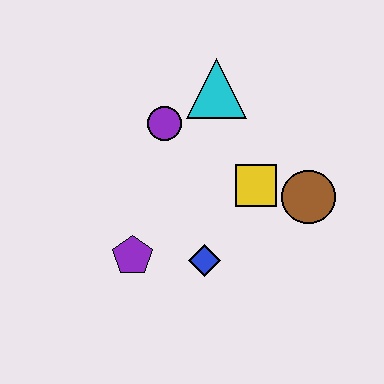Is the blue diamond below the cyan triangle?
Yes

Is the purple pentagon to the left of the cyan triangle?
Yes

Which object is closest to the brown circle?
The yellow square is closest to the brown circle.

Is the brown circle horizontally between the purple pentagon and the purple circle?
No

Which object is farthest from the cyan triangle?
The purple pentagon is farthest from the cyan triangle.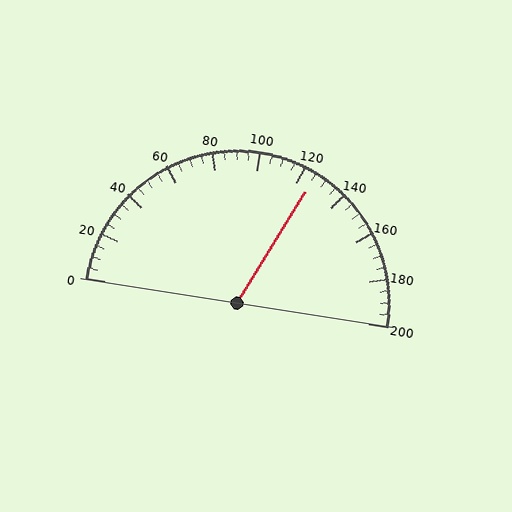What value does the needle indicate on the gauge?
The needle indicates approximately 125.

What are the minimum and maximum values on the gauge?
The gauge ranges from 0 to 200.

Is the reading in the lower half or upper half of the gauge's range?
The reading is in the upper half of the range (0 to 200).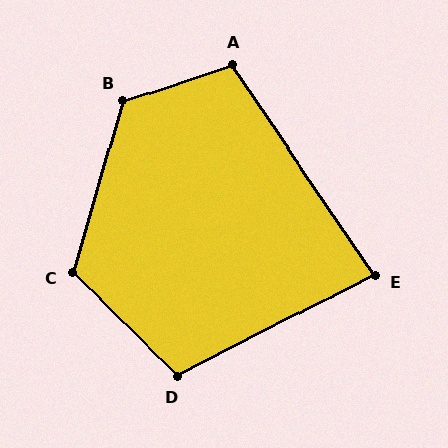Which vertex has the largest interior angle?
B, at approximately 125 degrees.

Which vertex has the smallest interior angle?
E, at approximately 83 degrees.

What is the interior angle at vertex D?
Approximately 108 degrees (obtuse).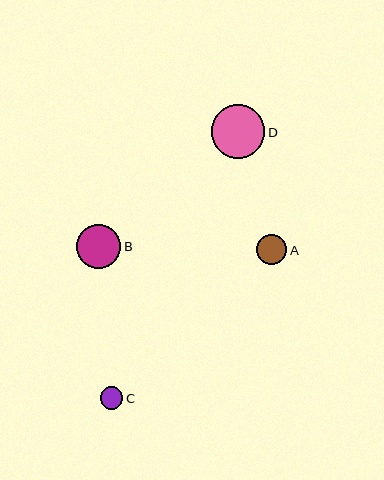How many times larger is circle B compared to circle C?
Circle B is approximately 2.0 times the size of circle C.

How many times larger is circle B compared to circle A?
Circle B is approximately 1.5 times the size of circle A.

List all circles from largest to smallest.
From largest to smallest: D, B, A, C.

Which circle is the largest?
Circle D is the largest with a size of approximately 54 pixels.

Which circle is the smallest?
Circle C is the smallest with a size of approximately 22 pixels.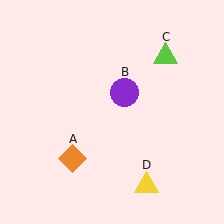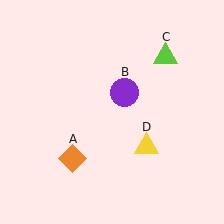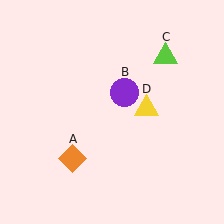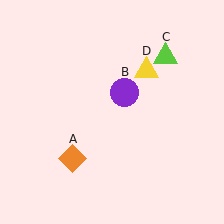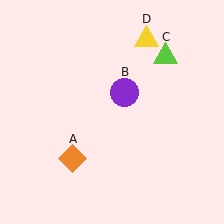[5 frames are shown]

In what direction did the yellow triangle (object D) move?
The yellow triangle (object D) moved up.